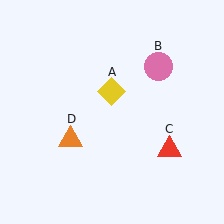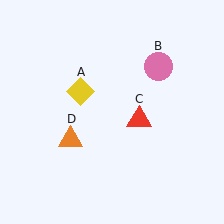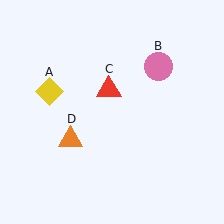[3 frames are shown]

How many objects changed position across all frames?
2 objects changed position: yellow diamond (object A), red triangle (object C).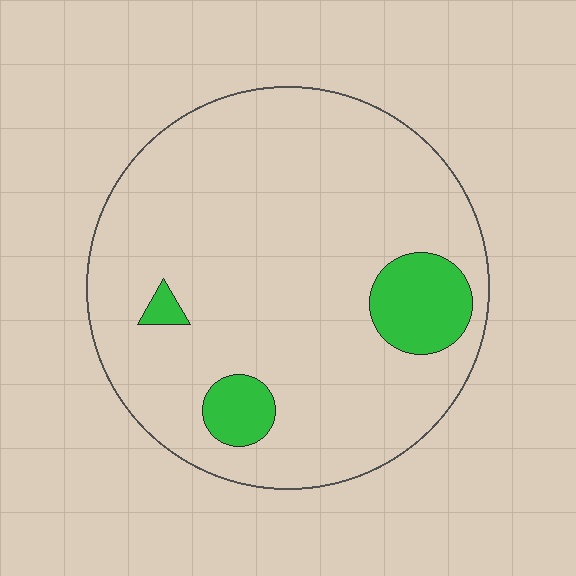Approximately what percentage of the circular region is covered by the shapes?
Approximately 10%.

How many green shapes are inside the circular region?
3.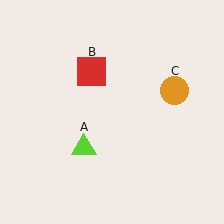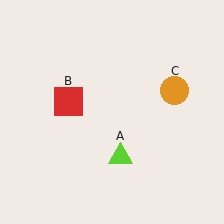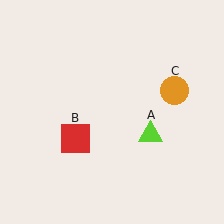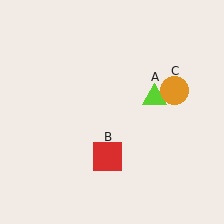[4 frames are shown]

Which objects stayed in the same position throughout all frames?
Orange circle (object C) remained stationary.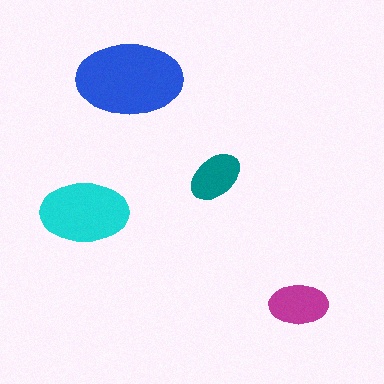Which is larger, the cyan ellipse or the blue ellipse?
The blue one.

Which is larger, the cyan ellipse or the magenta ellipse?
The cyan one.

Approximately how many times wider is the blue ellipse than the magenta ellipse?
About 2 times wider.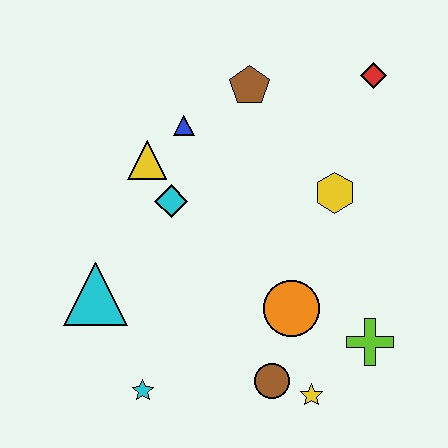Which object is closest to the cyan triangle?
The cyan star is closest to the cyan triangle.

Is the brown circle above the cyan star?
Yes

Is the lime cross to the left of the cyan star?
No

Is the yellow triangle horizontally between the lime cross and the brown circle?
No